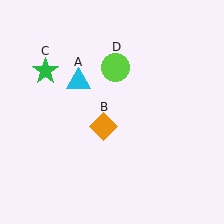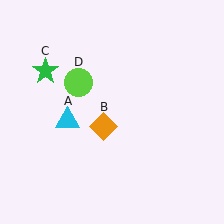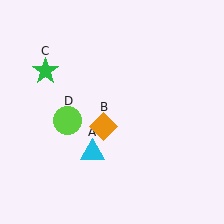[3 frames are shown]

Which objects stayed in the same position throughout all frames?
Orange diamond (object B) and green star (object C) remained stationary.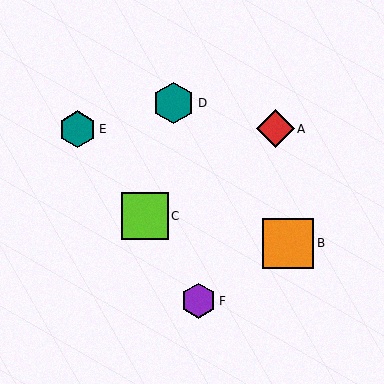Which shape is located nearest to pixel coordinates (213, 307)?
The purple hexagon (labeled F) at (199, 301) is nearest to that location.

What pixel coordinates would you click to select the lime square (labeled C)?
Click at (145, 216) to select the lime square C.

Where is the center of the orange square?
The center of the orange square is at (288, 243).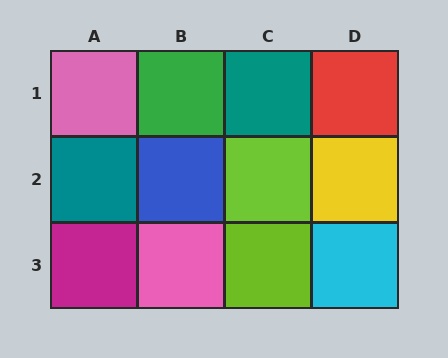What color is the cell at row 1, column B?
Green.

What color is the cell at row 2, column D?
Yellow.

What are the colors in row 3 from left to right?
Magenta, pink, lime, cyan.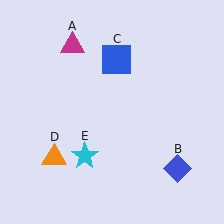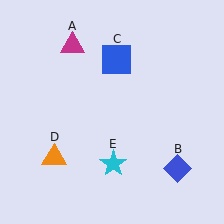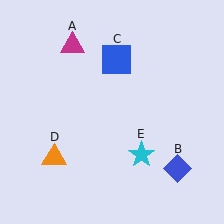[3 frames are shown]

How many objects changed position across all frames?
1 object changed position: cyan star (object E).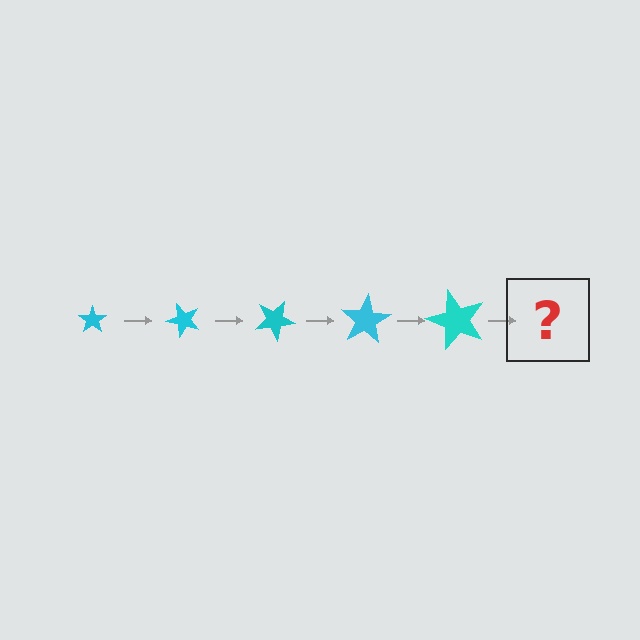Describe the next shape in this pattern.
It should be a star, larger than the previous one and rotated 250 degrees from the start.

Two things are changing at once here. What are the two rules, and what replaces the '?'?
The two rules are that the star grows larger each step and it rotates 50 degrees each step. The '?' should be a star, larger than the previous one and rotated 250 degrees from the start.